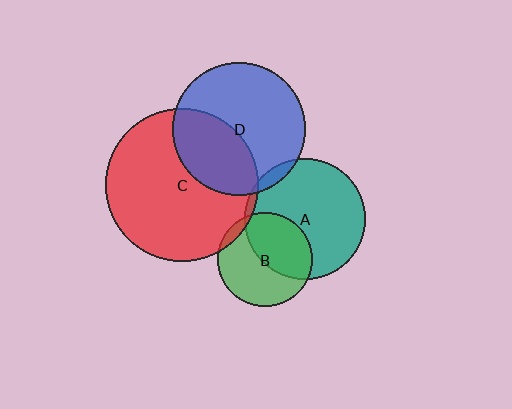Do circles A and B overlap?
Yes.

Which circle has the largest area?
Circle C (red).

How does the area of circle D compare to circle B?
Approximately 2.0 times.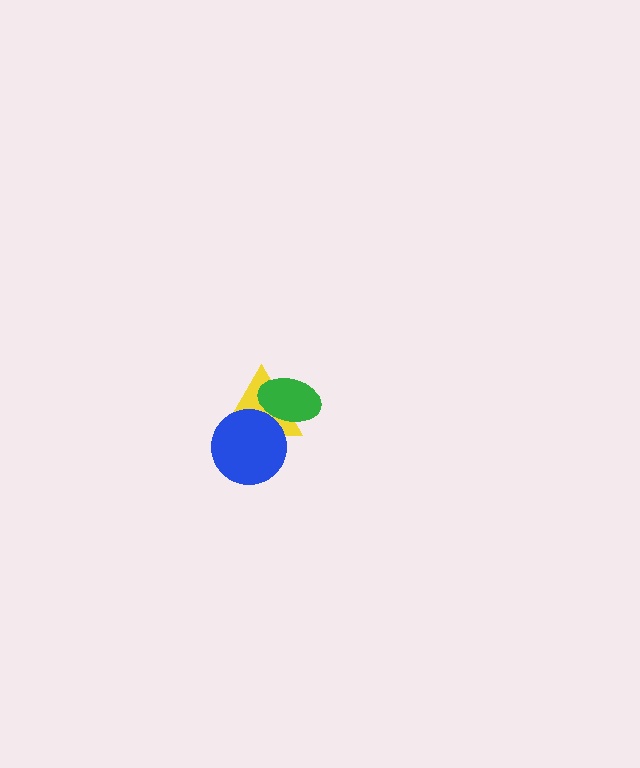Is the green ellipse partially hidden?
Yes, it is partially covered by another shape.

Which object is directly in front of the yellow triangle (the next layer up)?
The green ellipse is directly in front of the yellow triangle.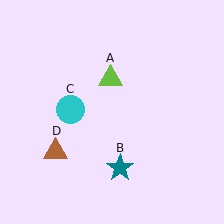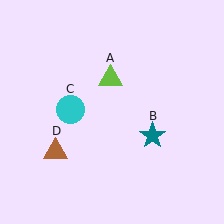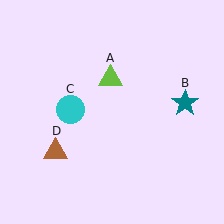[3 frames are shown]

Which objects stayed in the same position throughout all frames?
Lime triangle (object A) and cyan circle (object C) and brown triangle (object D) remained stationary.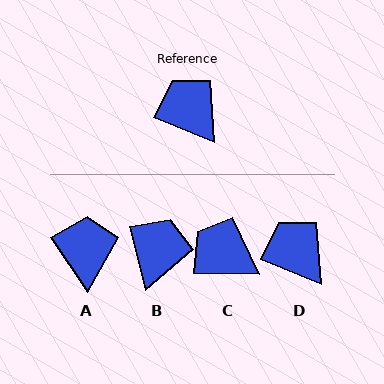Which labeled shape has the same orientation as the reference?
D.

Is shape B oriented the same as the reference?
No, it is off by about 54 degrees.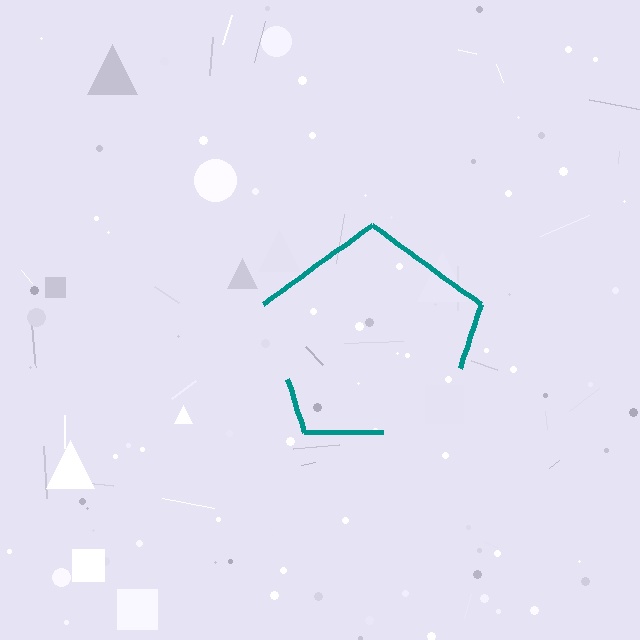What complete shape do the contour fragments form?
The contour fragments form a pentagon.